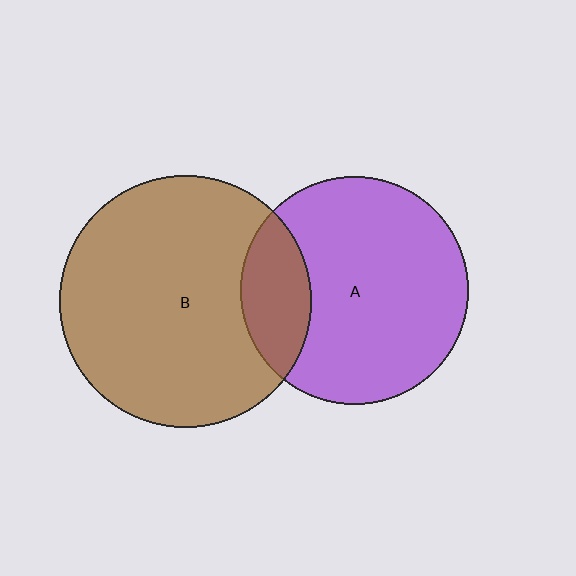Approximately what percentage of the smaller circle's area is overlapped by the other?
Approximately 20%.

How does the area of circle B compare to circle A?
Approximately 1.2 times.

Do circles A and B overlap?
Yes.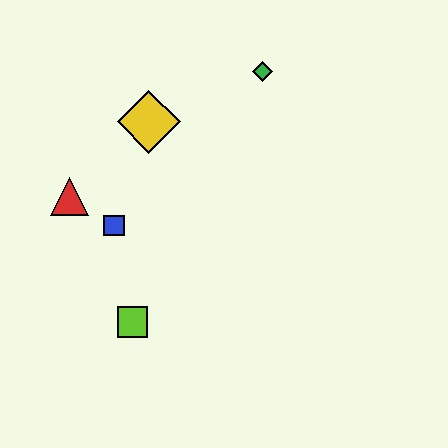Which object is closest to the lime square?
The blue square is closest to the lime square.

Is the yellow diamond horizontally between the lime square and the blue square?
No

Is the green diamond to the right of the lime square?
Yes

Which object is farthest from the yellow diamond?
The lime square is farthest from the yellow diamond.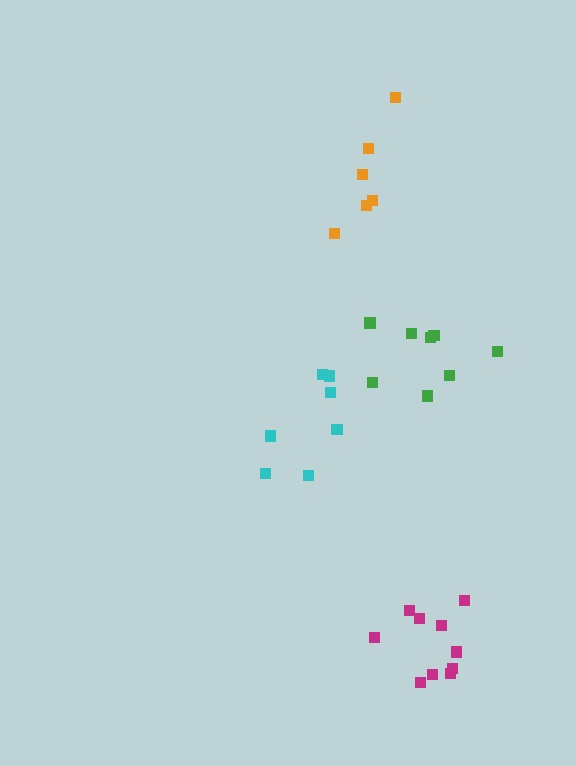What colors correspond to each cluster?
The clusters are colored: cyan, orange, magenta, green.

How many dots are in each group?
Group 1: 7 dots, Group 2: 6 dots, Group 3: 10 dots, Group 4: 8 dots (31 total).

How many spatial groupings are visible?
There are 4 spatial groupings.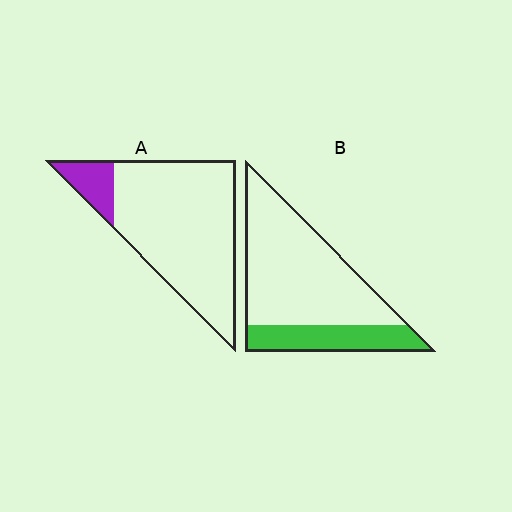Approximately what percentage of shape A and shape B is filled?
A is approximately 15% and B is approximately 25%.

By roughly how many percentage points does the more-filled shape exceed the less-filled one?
By roughly 15 percentage points (B over A).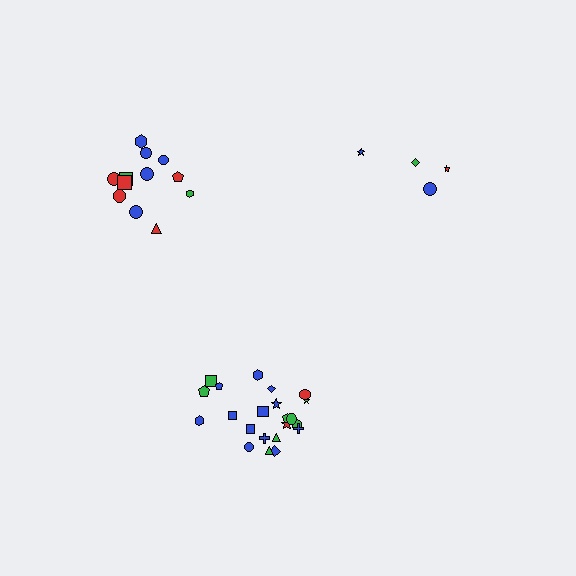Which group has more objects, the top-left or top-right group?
The top-left group.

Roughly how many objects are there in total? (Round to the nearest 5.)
Roughly 40 objects in total.